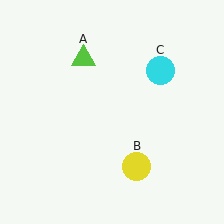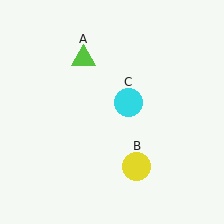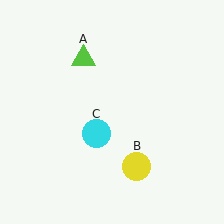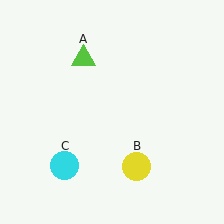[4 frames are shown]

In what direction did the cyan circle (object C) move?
The cyan circle (object C) moved down and to the left.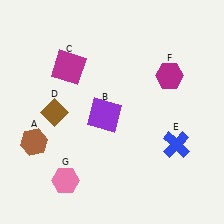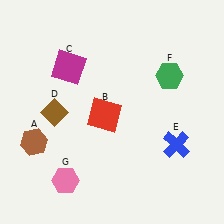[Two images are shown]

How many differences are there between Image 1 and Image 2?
There are 2 differences between the two images.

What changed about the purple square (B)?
In Image 1, B is purple. In Image 2, it changed to red.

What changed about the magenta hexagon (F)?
In Image 1, F is magenta. In Image 2, it changed to green.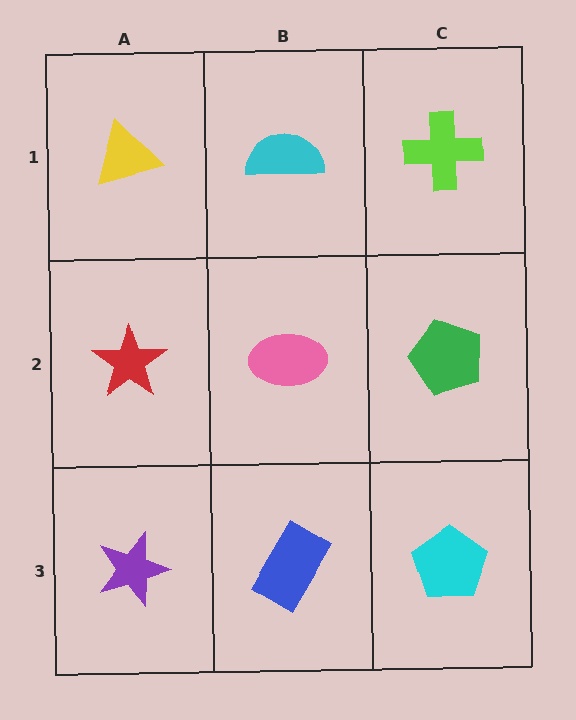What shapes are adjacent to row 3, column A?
A red star (row 2, column A), a blue rectangle (row 3, column B).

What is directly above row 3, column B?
A pink ellipse.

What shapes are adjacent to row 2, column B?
A cyan semicircle (row 1, column B), a blue rectangle (row 3, column B), a red star (row 2, column A), a green pentagon (row 2, column C).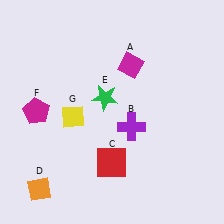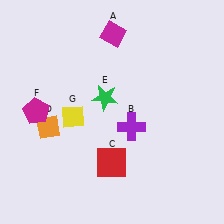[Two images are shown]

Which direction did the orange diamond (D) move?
The orange diamond (D) moved up.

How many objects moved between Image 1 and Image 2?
2 objects moved between the two images.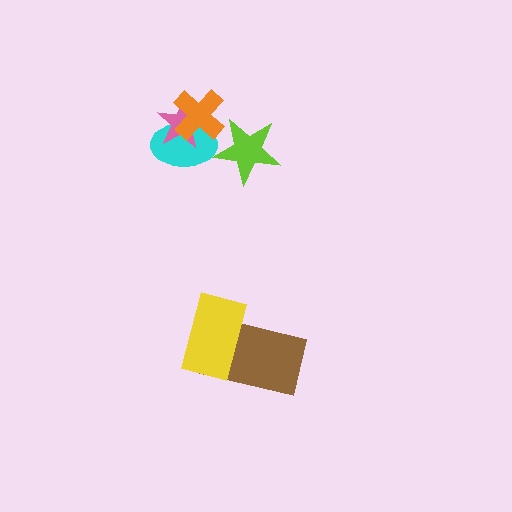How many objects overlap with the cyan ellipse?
2 objects overlap with the cyan ellipse.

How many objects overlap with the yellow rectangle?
1 object overlaps with the yellow rectangle.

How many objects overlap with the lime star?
0 objects overlap with the lime star.